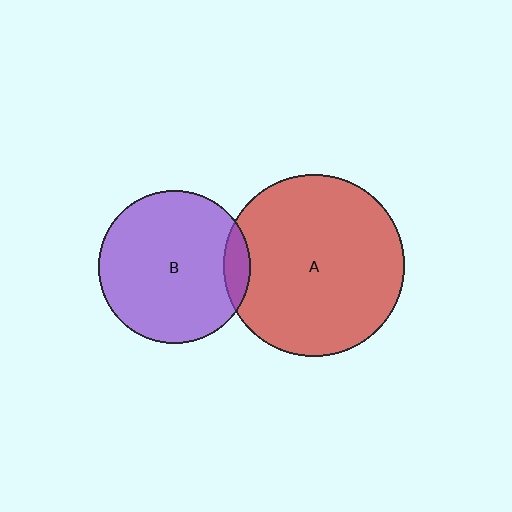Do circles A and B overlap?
Yes.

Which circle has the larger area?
Circle A (red).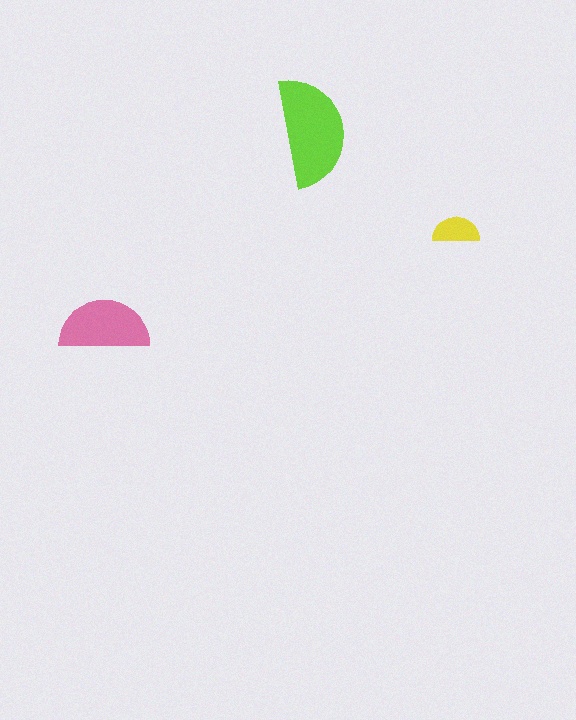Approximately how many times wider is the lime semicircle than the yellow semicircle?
About 2.5 times wider.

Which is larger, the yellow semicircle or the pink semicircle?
The pink one.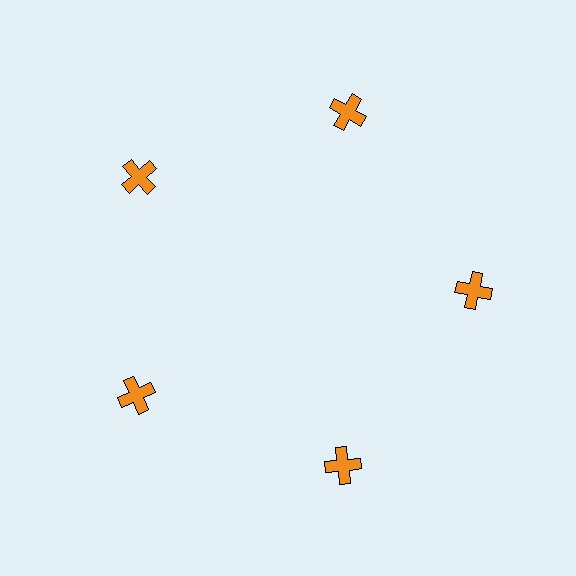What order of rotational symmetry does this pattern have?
This pattern has 5-fold rotational symmetry.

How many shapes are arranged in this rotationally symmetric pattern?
There are 5 shapes, arranged in 5 groups of 1.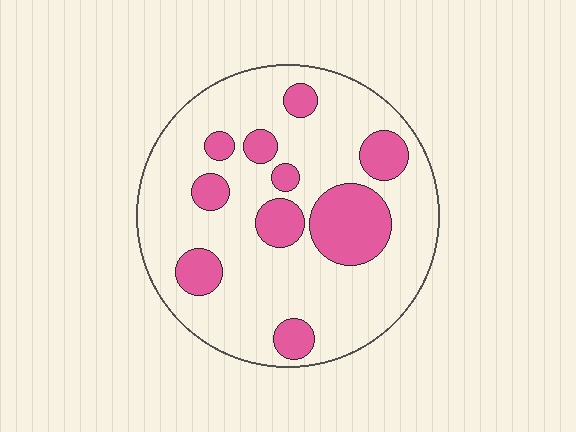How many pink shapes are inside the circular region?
10.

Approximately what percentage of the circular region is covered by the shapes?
Approximately 25%.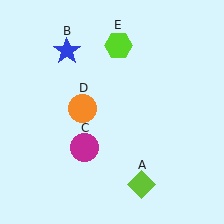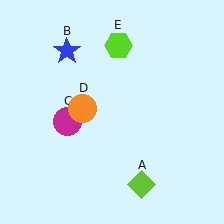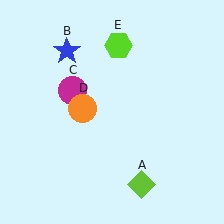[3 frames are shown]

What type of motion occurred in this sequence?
The magenta circle (object C) rotated clockwise around the center of the scene.